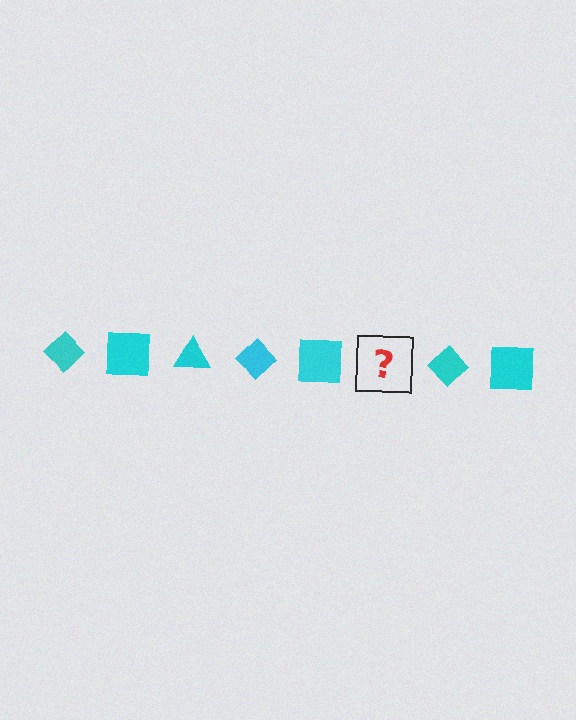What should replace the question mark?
The question mark should be replaced with a cyan triangle.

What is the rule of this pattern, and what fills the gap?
The rule is that the pattern cycles through diamond, square, triangle shapes in cyan. The gap should be filled with a cyan triangle.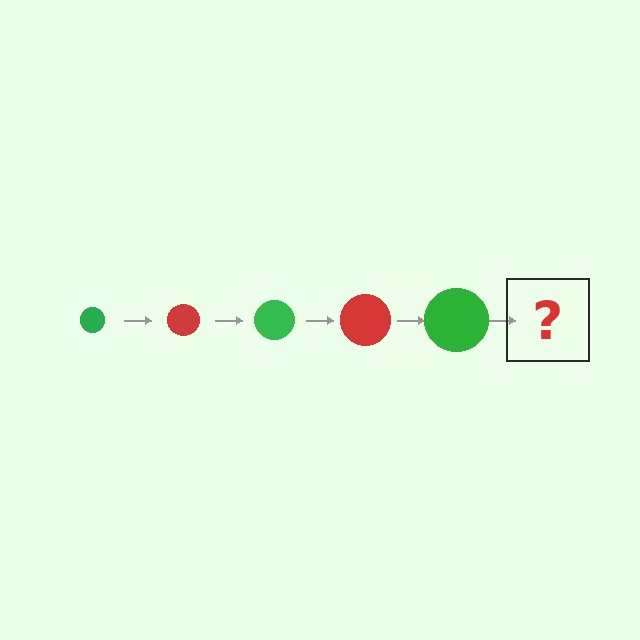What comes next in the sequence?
The next element should be a red circle, larger than the previous one.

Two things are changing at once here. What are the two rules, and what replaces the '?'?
The two rules are that the circle grows larger each step and the color cycles through green and red. The '?' should be a red circle, larger than the previous one.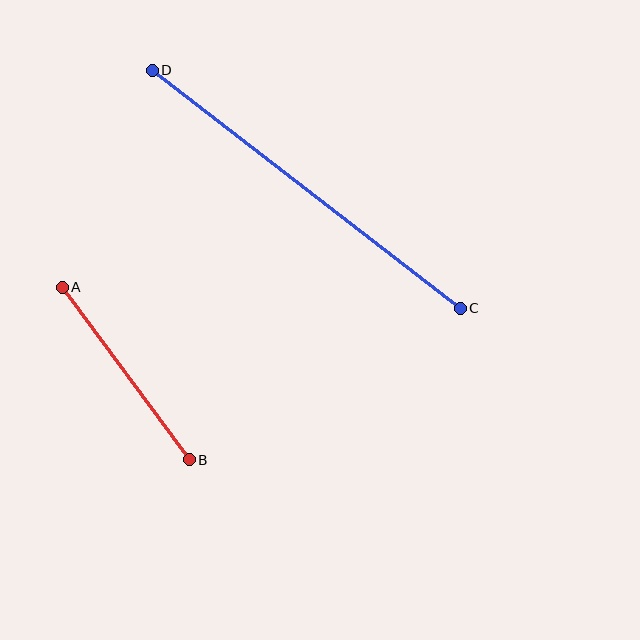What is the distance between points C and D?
The distance is approximately 390 pixels.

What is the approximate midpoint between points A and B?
The midpoint is at approximately (126, 374) pixels.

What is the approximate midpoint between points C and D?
The midpoint is at approximately (306, 189) pixels.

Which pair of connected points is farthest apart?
Points C and D are farthest apart.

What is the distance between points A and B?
The distance is approximately 214 pixels.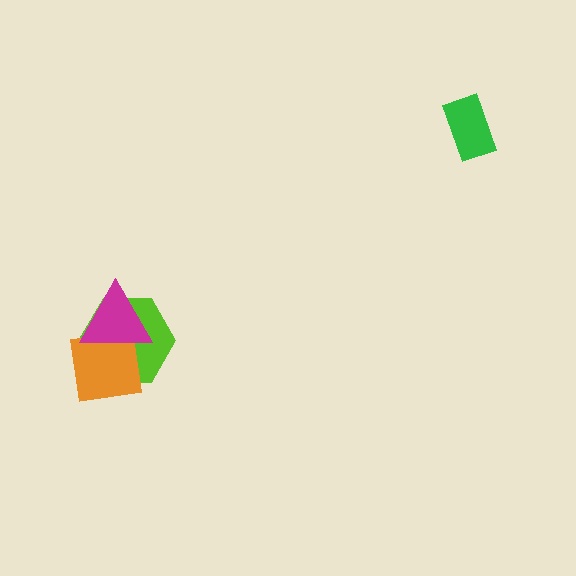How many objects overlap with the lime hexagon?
2 objects overlap with the lime hexagon.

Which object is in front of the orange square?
The magenta triangle is in front of the orange square.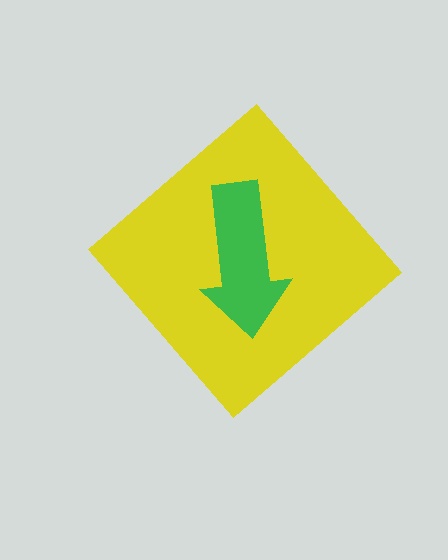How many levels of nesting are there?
2.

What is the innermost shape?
The green arrow.